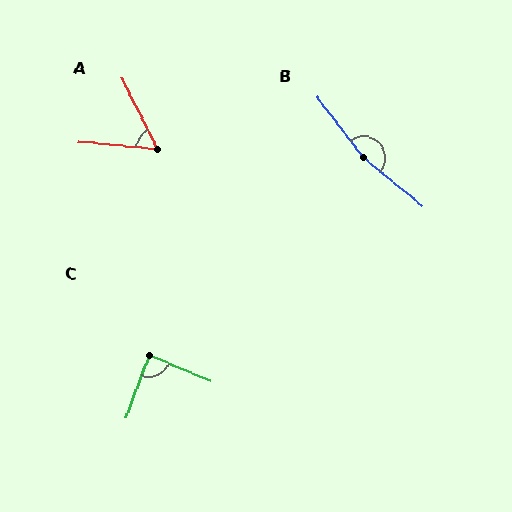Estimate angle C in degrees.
Approximately 88 degrees.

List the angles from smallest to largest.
A (58°), C (88°), B (166°).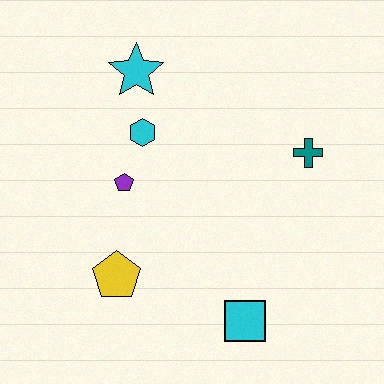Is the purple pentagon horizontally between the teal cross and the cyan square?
No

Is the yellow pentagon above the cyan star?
No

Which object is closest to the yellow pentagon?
The purple pentagon is closest to the yellow pentagon.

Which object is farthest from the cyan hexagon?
The cyan square is farthest from the cyan hexagon.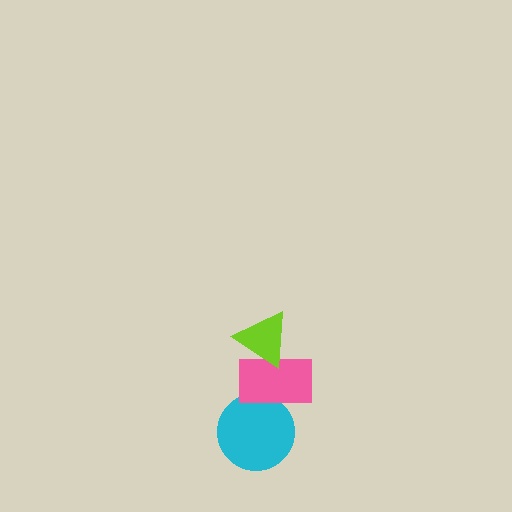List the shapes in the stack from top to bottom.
From top to bottom: the lime triangle, the pink rectangle, the cyan circle.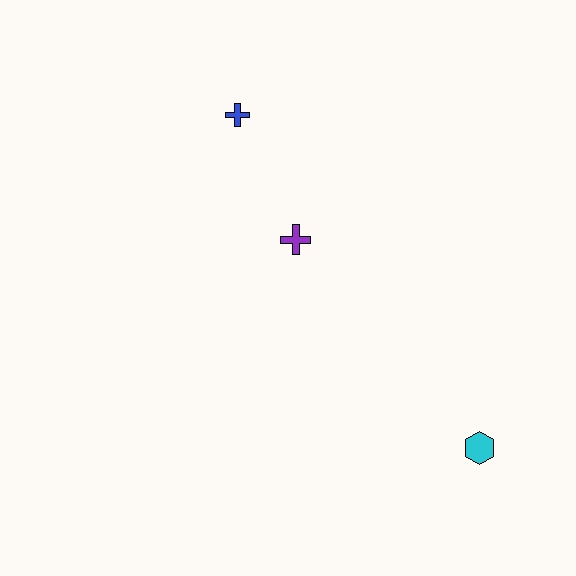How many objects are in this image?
There are 3 objects.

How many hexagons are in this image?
There is 1 hexagon.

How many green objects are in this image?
There are no green objects.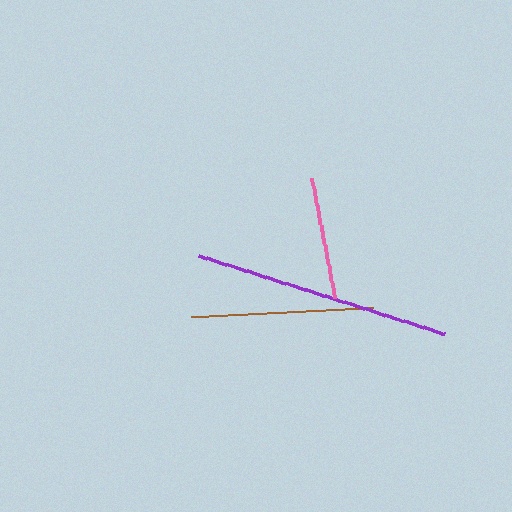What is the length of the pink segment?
The pink segment is approximately 122 pixels long.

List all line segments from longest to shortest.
From longest to shortest: purple, brown, pink.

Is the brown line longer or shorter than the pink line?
The brown line is longer than the pink line.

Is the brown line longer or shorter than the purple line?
The purple line is longer than the brown line.